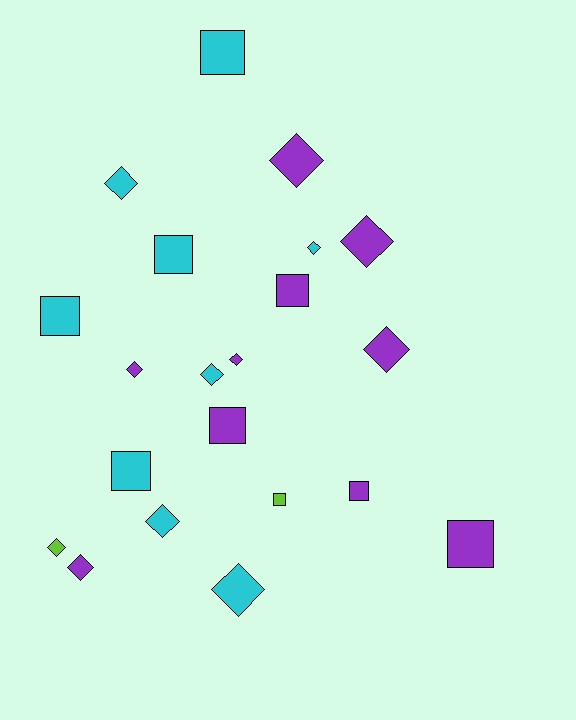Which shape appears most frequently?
Diamond, with 12 objects.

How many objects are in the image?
There are 21 objects.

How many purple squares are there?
There are 4 purple squares.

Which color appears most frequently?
Purple, with 10 objects.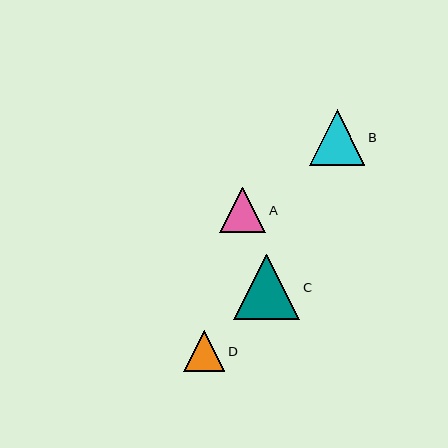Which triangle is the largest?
Triangle C is the largest with a size of approximately 66 pixels.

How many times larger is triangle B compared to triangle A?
Triangle B is approximately 1.2 times the size of triangle A.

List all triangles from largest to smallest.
From largest to smallest: C, B, A, D.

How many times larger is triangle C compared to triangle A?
Triangle C is approximately 1.4 times the size of triangle A.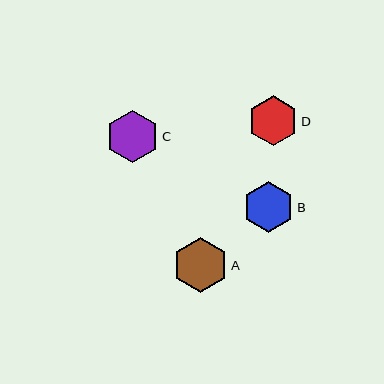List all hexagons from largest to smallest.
From largest to smallest: A, C, B, D.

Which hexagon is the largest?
Hexagon A is the largest with a size of approximately 55 pixels.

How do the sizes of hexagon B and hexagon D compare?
Hexagon B and hexagon D are approximately the same size.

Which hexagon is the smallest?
Hexagon D is the smallest with a size of approximately 50 pixels.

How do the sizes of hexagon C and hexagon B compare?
Hexagon C and hexagon B are approximately the same size.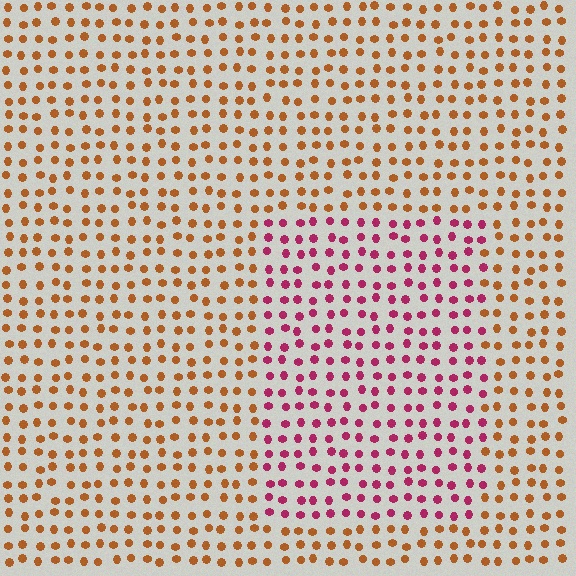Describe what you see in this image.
The image is filled with small brown elements in a uniform arrangement. A rectangle-shaped region is visible where the elements are tinted to a slightly different hue, forming a subtle color boundary.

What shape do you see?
I see a rectangle.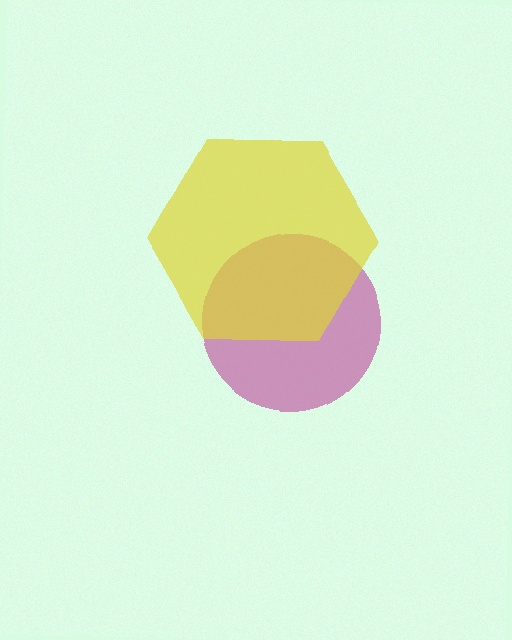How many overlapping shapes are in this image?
There are 2 overlapping shapes in the image.